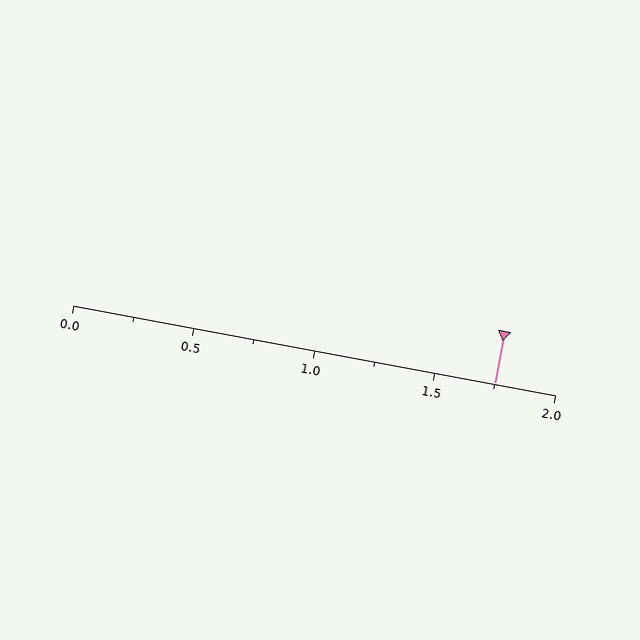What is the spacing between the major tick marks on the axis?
The major ticks are spaced 0.5 apart.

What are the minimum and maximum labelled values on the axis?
The axis runs from 0.0 to 2.0.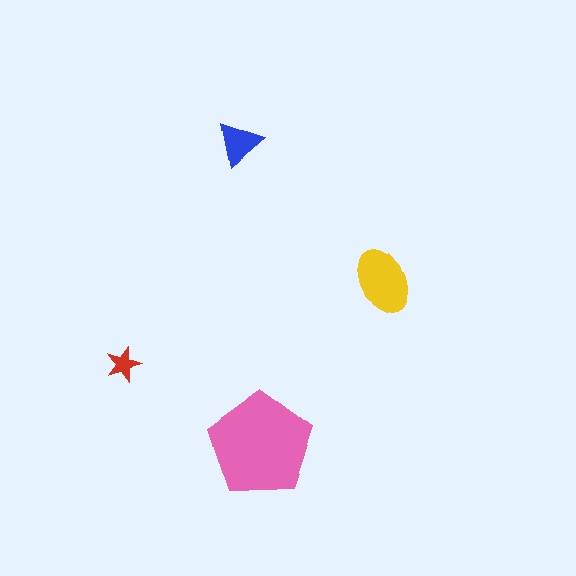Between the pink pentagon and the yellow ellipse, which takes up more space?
The pink pentagon.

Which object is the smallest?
The red star.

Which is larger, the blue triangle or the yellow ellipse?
The yellow ellipse.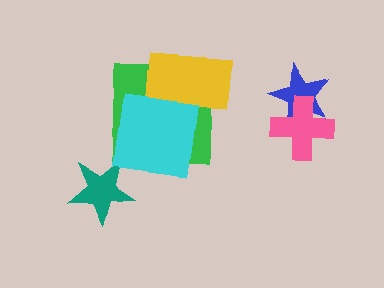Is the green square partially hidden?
Yes, it is partially covered by another shape.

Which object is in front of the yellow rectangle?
The cyan square is in front of the yellow rectangle.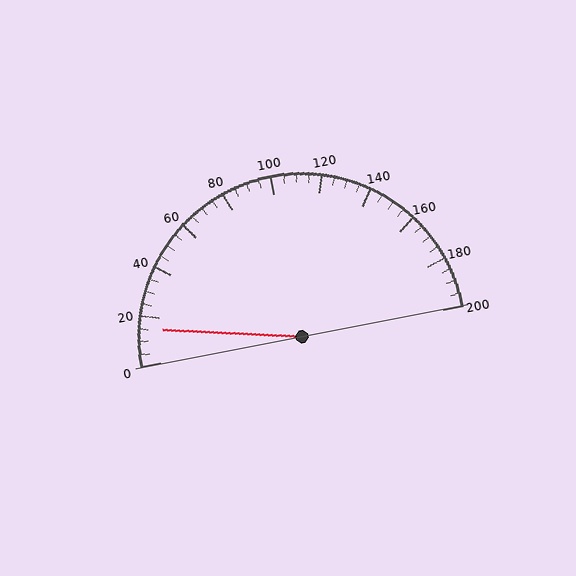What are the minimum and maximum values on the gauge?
The gauge ranges from 0 to 200.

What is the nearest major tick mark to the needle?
The nearest major tick mark is 20.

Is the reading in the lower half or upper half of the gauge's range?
The reading is in the lower half of the range (0 to 200).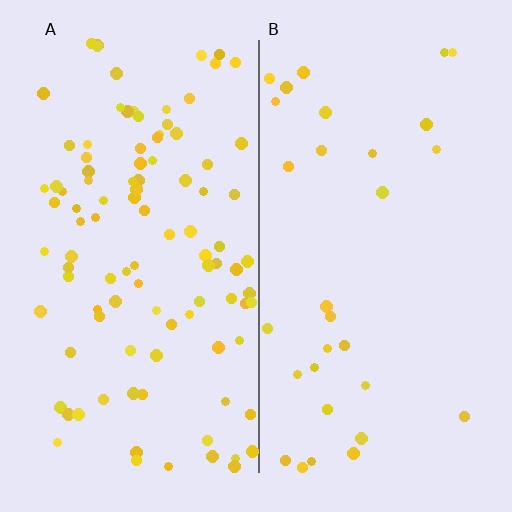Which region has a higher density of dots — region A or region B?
A (the left).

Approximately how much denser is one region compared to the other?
Approximately 3.3× — region A over region B.